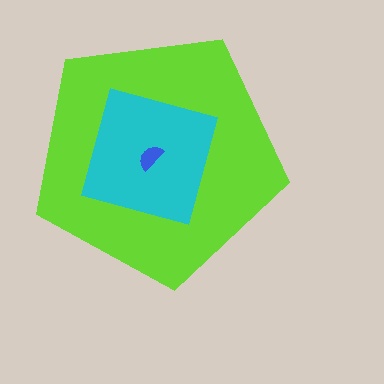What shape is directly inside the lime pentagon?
The cyan square.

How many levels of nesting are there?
3.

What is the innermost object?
The blue semicircle.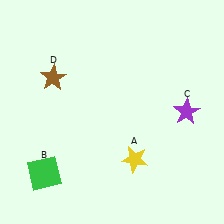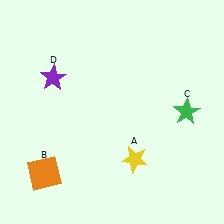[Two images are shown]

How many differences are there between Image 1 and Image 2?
There are 3 differences between the two images.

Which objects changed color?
B changed from green to orange. C changed from purple to green. D changed from brown to purple.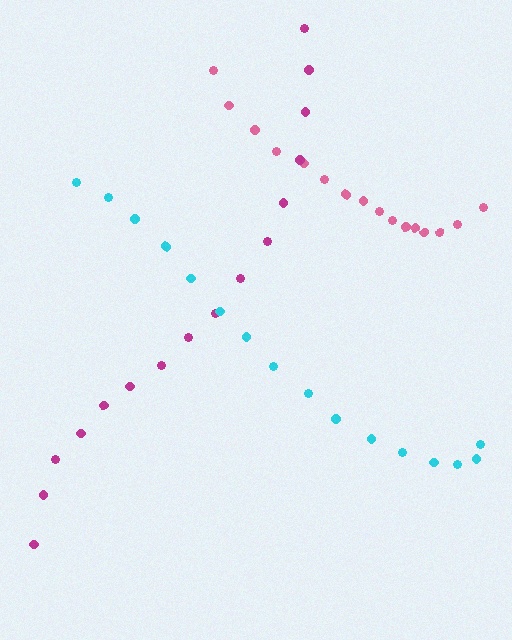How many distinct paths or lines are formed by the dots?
There are 3 distinct paths.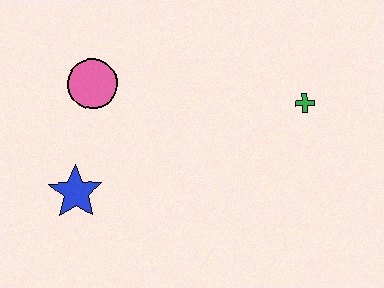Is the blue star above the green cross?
No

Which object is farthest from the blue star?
The green cross is farthest from the blue star.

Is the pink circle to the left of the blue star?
No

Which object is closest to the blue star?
The pink circle is closest to the blue star.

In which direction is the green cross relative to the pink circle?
The green cross is to the right of the pink circle.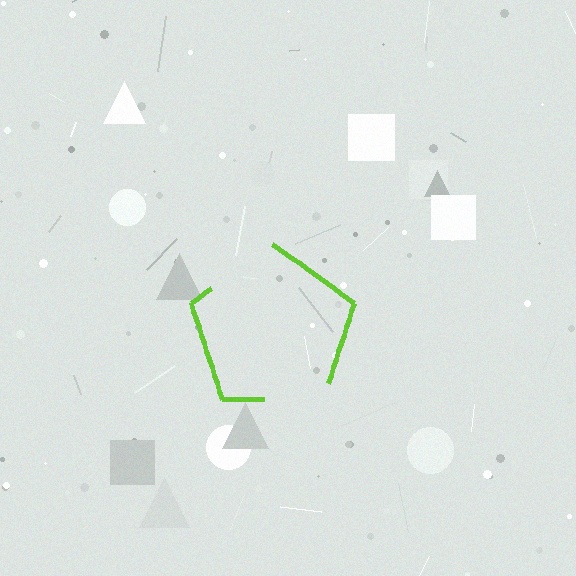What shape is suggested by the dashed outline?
The dashed outline suggests a pentagon.